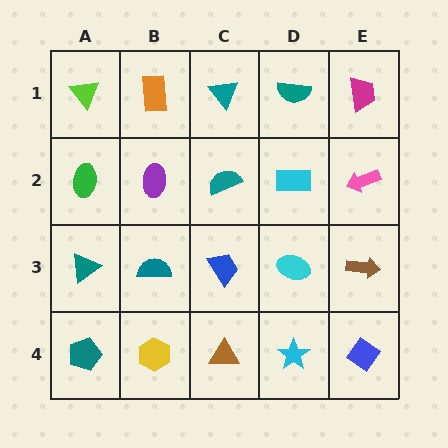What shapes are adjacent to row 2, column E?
A magenta trapezoid (row 1, column E), a brown arrow (row 3, column E), a cyan rectangle (row 2, column D).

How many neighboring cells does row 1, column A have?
2.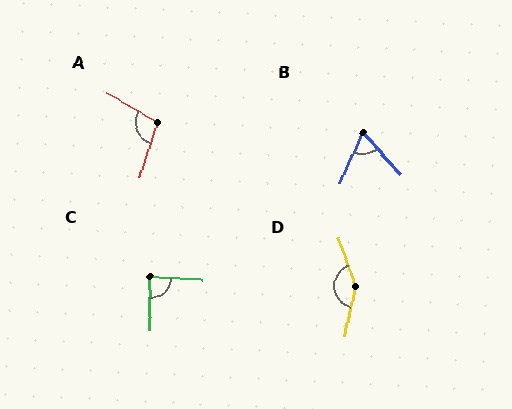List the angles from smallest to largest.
B (66°), C (87°), A (101°), D (149°).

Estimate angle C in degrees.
Approximately 87 degrees.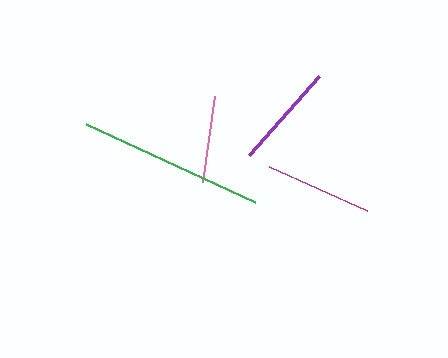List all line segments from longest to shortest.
From longest to shortest: green, magenta, purple, pink.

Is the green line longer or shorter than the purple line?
The green line is longer than the purple line.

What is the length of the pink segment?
The pink segment is approximately 86 pixels long.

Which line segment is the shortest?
The pink line is the shortest at approximately 86 pixels.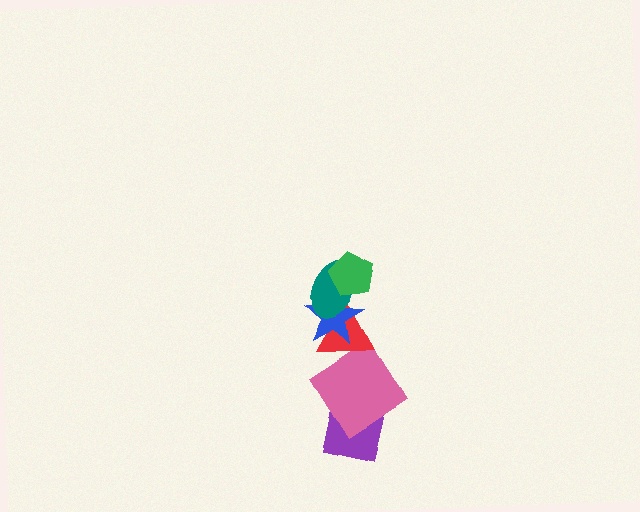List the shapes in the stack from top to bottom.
From top to bottom: the green pentagon, the teal ellipse, the blue star, the red triangle, the pink diamond, the purple square.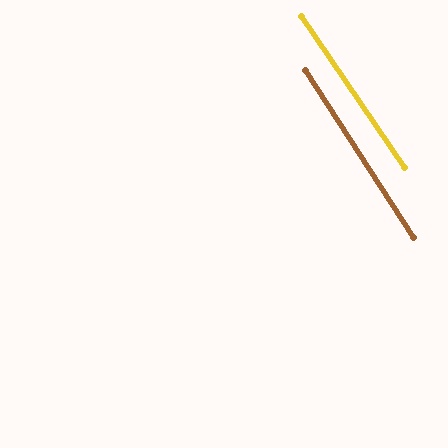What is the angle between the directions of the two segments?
Approximately 1 degree.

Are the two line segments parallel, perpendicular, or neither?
Parallel — their directions differ by only 1.3°.